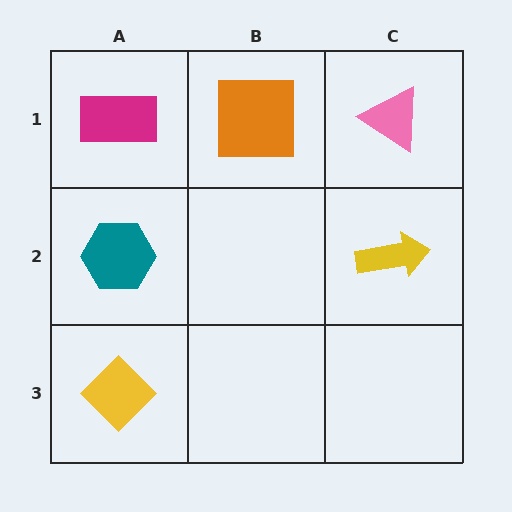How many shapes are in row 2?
2 shapes.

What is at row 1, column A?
A magenta rectangle.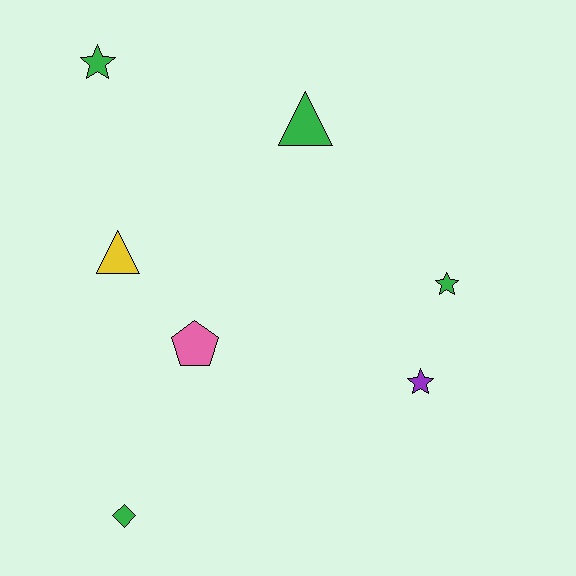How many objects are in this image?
There are 7 objects.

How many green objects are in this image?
There are 4 green objects.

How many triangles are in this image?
There are 2 triangles.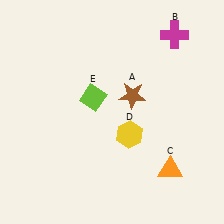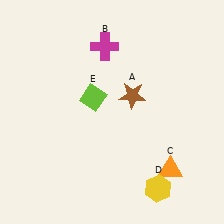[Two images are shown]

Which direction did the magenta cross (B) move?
The magenta cross (B) moved left.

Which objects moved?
The objects that moved are: the magenta cross (B), the yellow hexagon (D).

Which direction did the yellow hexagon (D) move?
The yellow hexagon (D) moved down.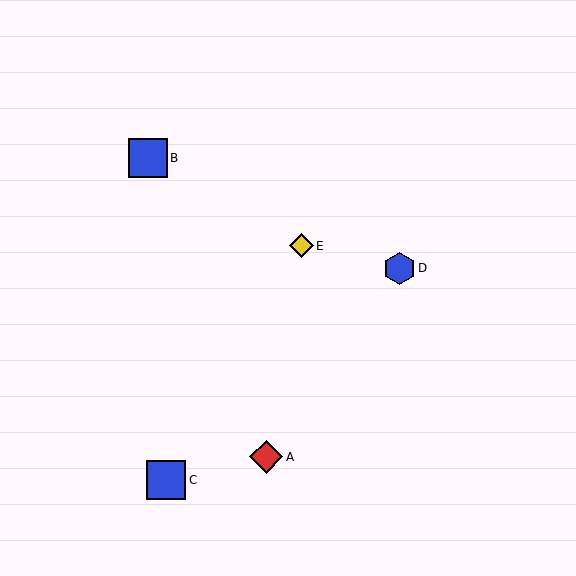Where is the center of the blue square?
The center of the blue square is at (166, 480).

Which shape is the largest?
The blue square (labeled B) is the largest.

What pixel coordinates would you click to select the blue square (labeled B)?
Click at (148, 158) to select the blue square B.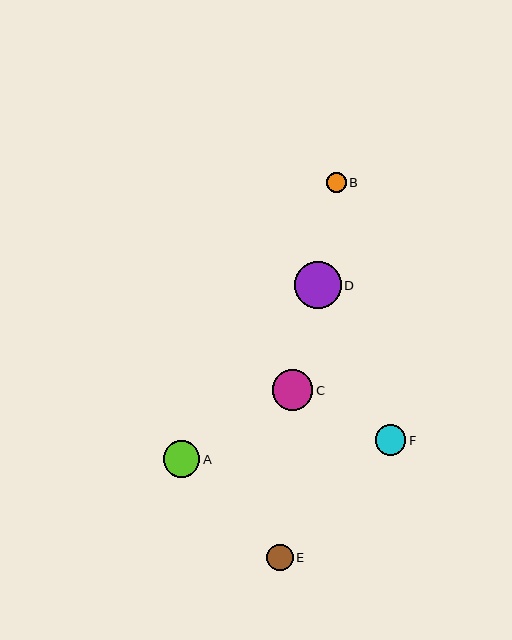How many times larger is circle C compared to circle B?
Circle C is approximately 2.0 times the size of circle B.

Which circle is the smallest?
Circle B is the smallest with a size of approximately 20 pixels.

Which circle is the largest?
Circle D is the largest with a size of approximately 47 pixels.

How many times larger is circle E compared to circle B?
Circle E is approximately 1.3 times the size of circle B.